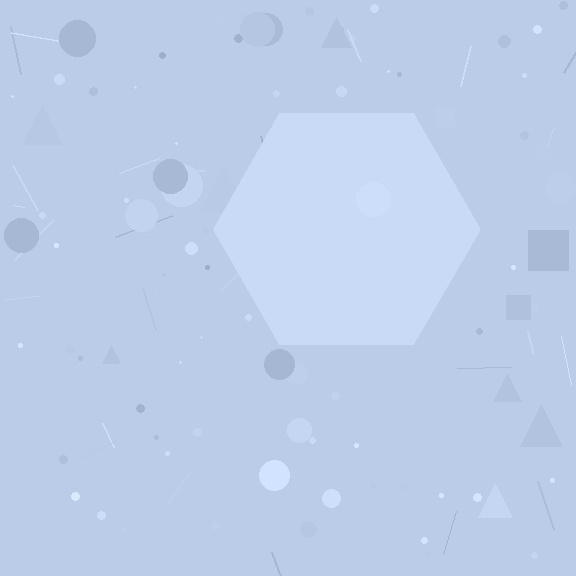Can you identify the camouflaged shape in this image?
The camouflaged shape is a hexagon.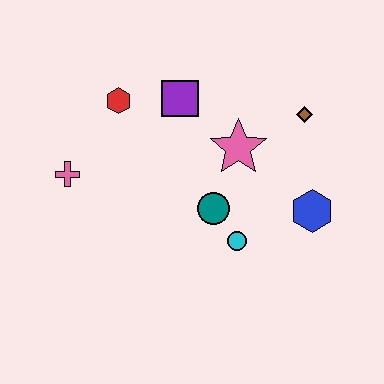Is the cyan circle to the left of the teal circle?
No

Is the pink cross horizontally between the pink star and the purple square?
No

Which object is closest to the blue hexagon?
The cyan circle is closest to the blue hexagon.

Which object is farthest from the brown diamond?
The pink cross is farthest from the brown diamond.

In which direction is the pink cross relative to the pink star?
The pink cross is to the left of the pink star.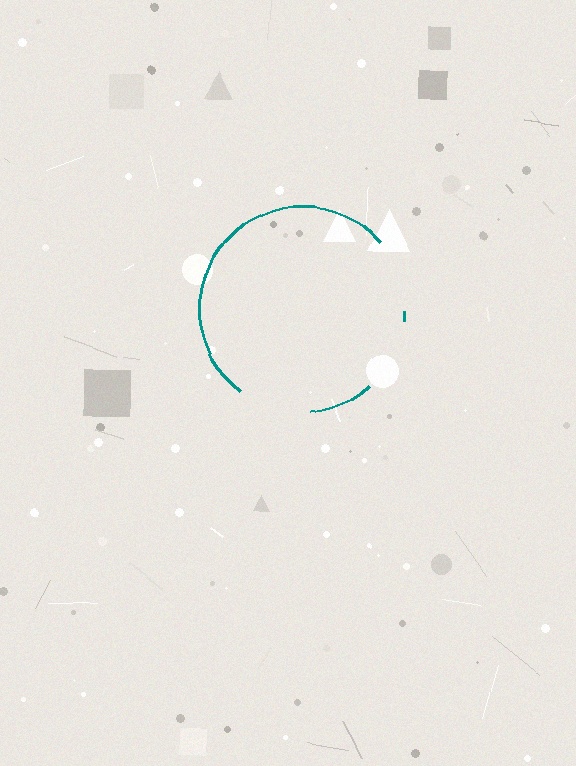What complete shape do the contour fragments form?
The contour fragments form a circle.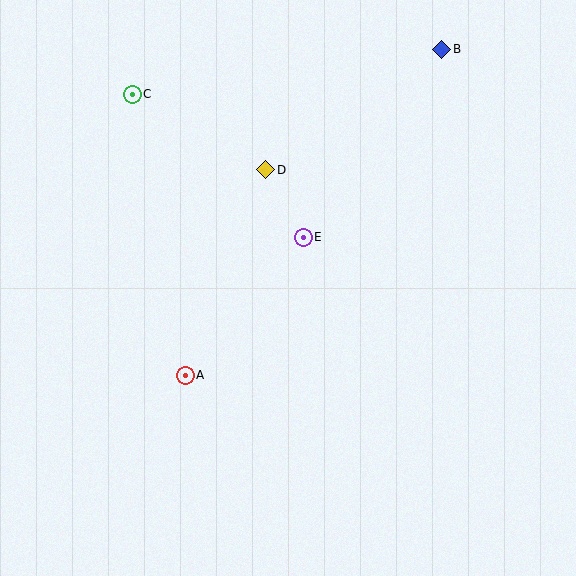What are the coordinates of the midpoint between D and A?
The midpoint between D and A is at (226, 273).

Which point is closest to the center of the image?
Point E at (303, 237) is closest to the center.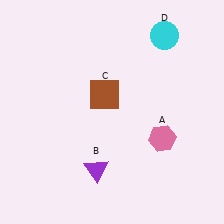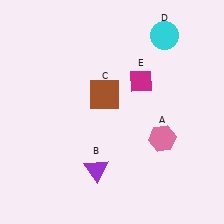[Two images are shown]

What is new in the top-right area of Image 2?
A magenta diamond (E) was added in the top-right area of Image 2.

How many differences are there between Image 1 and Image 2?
There is 1 difference between the two images.